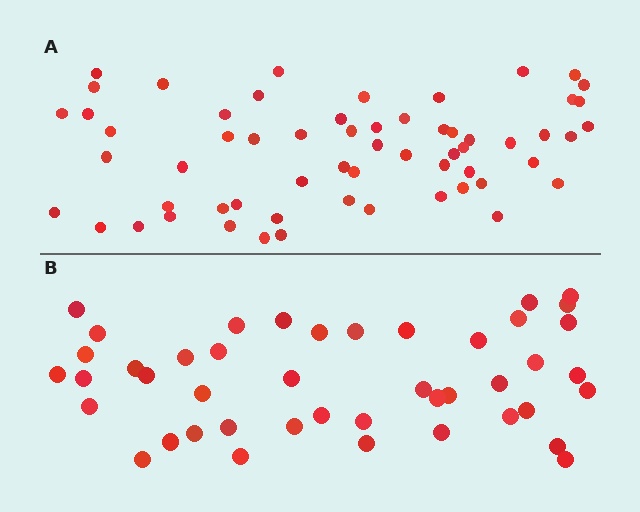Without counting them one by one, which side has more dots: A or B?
Region A (the top region) has more dots.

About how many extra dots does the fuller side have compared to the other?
Region A has approximately 15 more dots than region B.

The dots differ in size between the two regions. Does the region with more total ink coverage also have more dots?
No. Region B has more total ink coverage because its dots are larger, but region A actually contains more individual dots. Total area can be misleading — the number of items is what matters here.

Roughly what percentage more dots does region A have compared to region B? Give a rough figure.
About 35% more.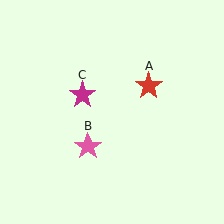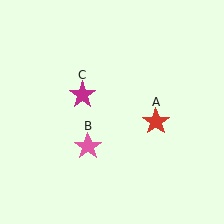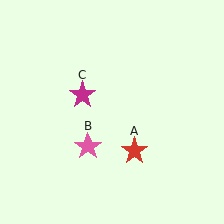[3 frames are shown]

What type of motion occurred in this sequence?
The red star (object A) rotated clockwise around the center of the scene.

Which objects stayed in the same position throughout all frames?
Pink star (object B) and magenta star (object C) remained stationary.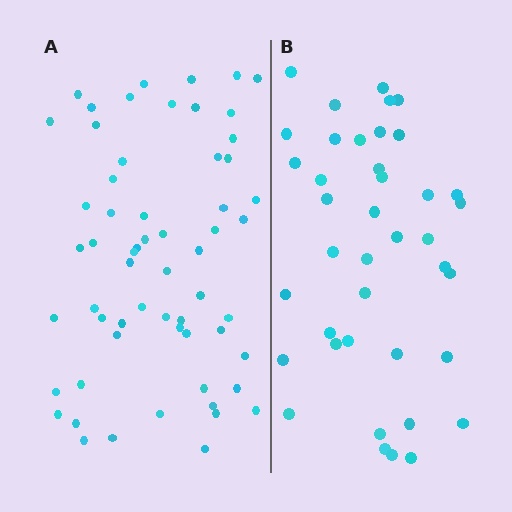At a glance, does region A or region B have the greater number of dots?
Region A (the left region) has more dots.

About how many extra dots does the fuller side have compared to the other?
Region A has approximately 20 more dots than region B.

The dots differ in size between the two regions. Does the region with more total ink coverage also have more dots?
No. Region B has more total ink coverage because its dots are larger, but region A actually contains more individual dots. Total area can be misleading — the number of items is what matters here.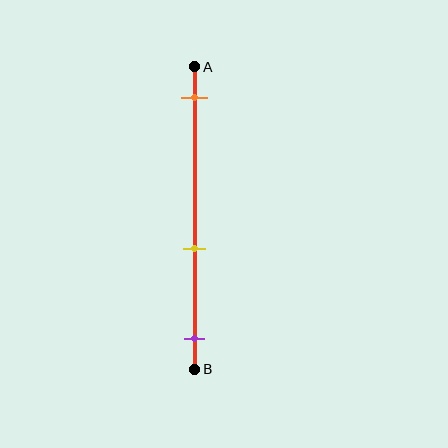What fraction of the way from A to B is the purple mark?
The purple mark is approximately 90% (0.9) of the way from A to B.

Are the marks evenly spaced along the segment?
No, the marks are not evenly spaced.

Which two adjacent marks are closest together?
The yellow and purple marks are the closest adjacent pair.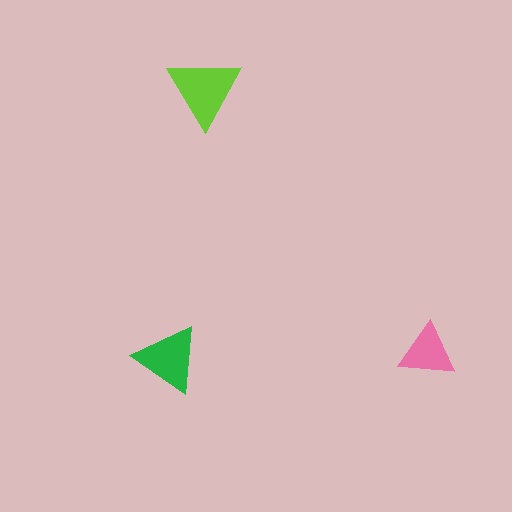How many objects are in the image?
There are 3 objects in the image.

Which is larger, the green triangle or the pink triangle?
The green one.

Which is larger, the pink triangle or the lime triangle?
The lime one.